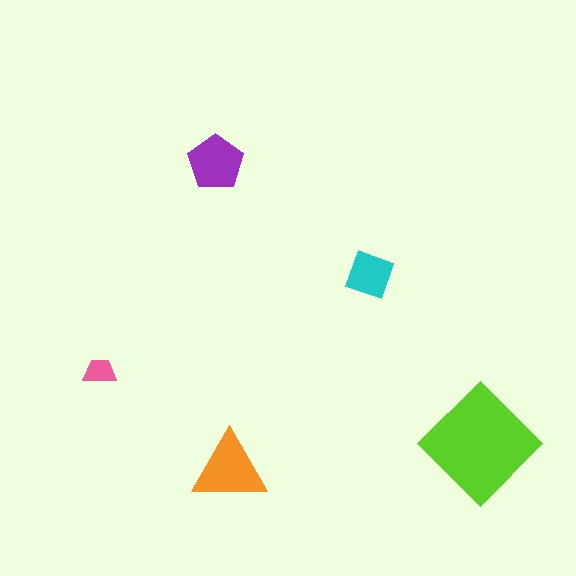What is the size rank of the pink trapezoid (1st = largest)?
5th.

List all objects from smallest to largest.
The pink trapezoid, the cyan square, the purple pentagon, the orange triangle, the lime diamond.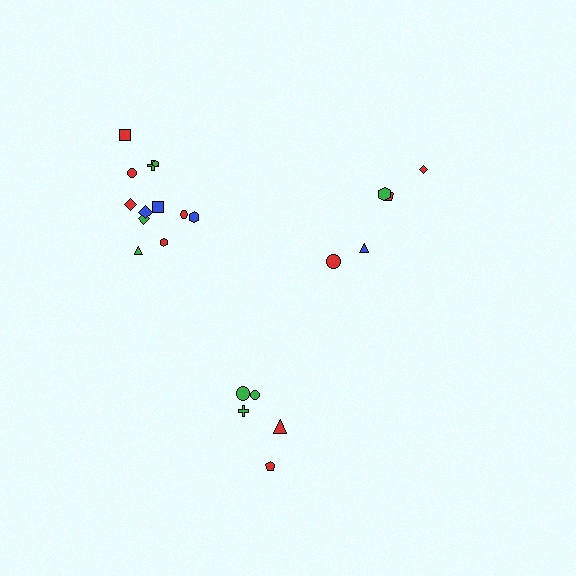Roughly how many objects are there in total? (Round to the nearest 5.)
Roughly 20 objects in total.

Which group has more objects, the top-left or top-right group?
The top-left group.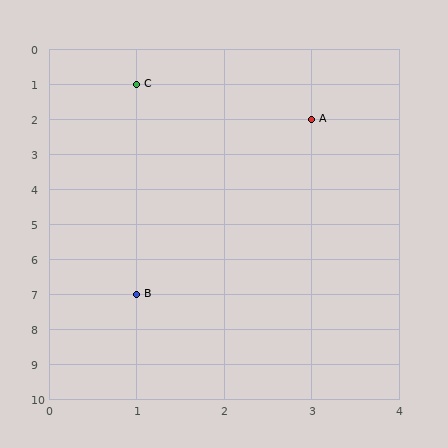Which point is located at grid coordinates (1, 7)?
Point B is at (1, 7).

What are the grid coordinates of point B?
Point B is at grid coordinates (1, 7).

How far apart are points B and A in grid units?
Points B and A are 2 columns and 5 rows apart (about 5.4 grid units diagonally).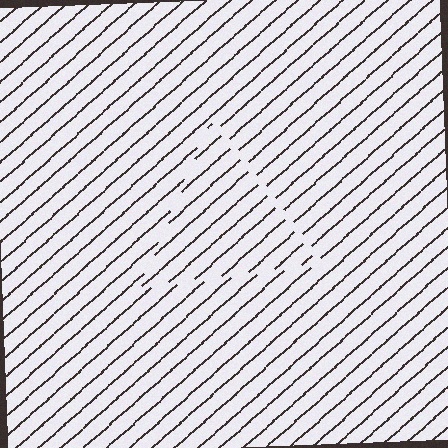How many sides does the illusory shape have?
3 sides — the line-ends trace a triangle.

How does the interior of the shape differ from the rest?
The interior of the shape contains the same grating, shifted by half a period — the contour is defined by the phase discontinuity where line-ends from the inner and outer gratings abut.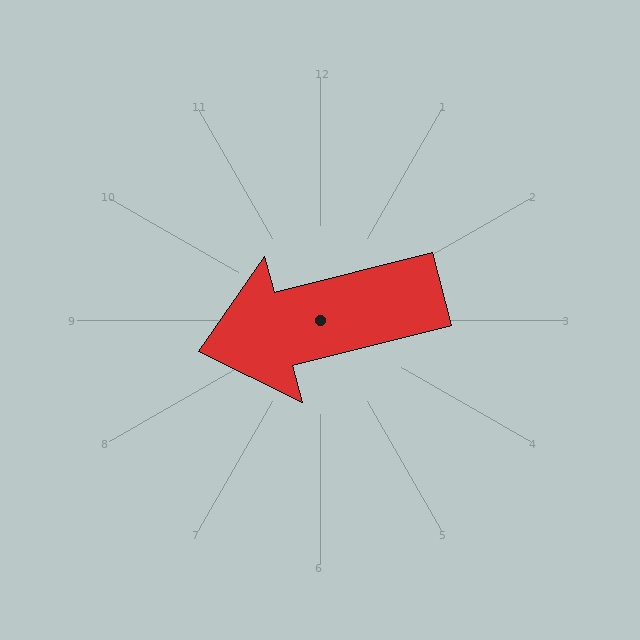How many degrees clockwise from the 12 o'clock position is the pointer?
Approximately 256 degrees.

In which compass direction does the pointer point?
West.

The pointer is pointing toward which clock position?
Roughly 9 o'clock.